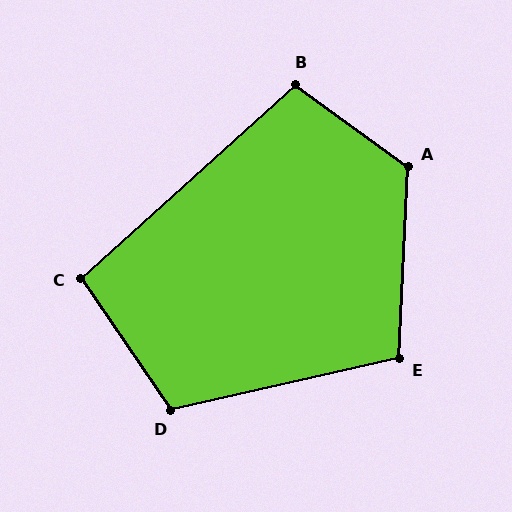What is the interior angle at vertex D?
Approximately 111 degrees (obtuse).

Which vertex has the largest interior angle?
A, at approximately 124 degrees.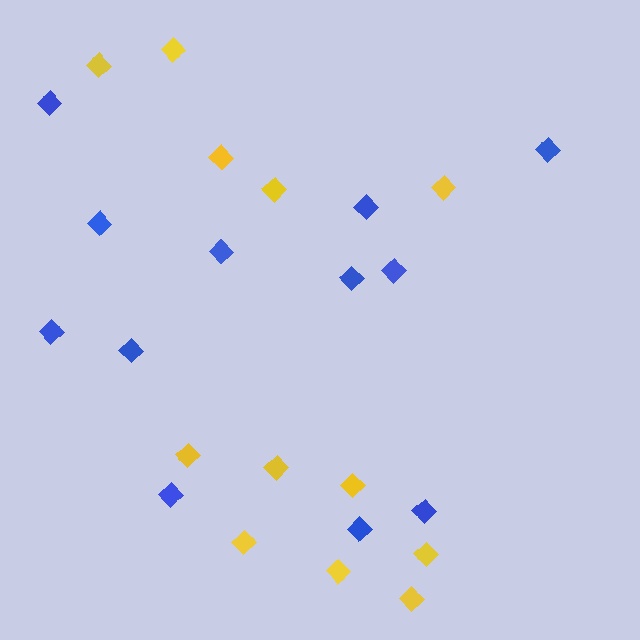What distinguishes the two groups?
There are 2 groups: one group of blue diamonds (12) and one group of yellow diamonds (12).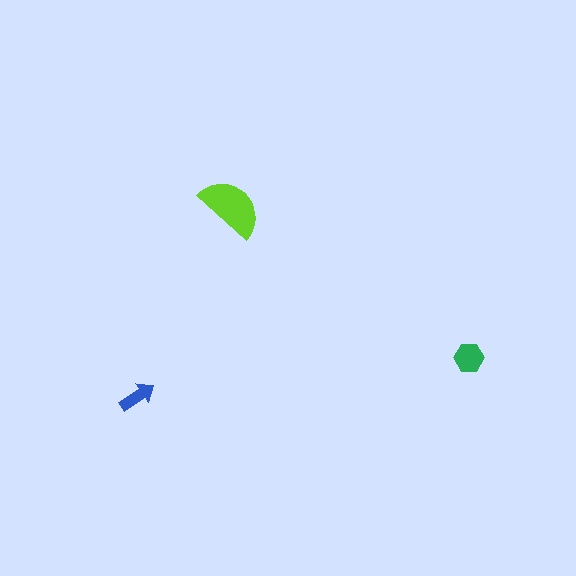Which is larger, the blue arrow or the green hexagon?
The green hexagon.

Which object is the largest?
The lime semicircle.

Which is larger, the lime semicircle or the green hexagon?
The lime semicircle.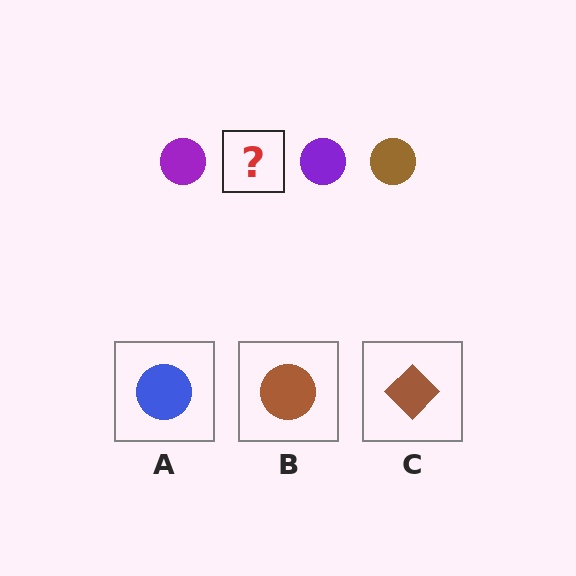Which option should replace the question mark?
Option B.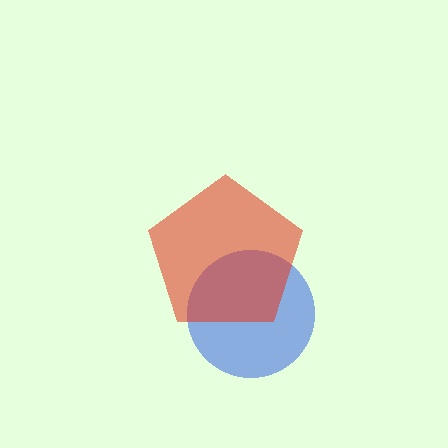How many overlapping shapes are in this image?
There are 2 overlapping shapes in the image.